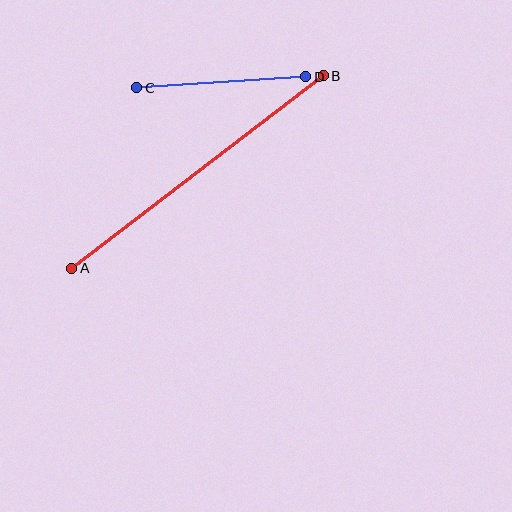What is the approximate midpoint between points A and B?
The midpoint is at approximately (197, 172) pixels.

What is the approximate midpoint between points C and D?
The midpoint is at approximately (221, 82) pixels.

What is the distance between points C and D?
The distance is approximately 169 pixels.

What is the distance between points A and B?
The distance is approximately 317 pixels.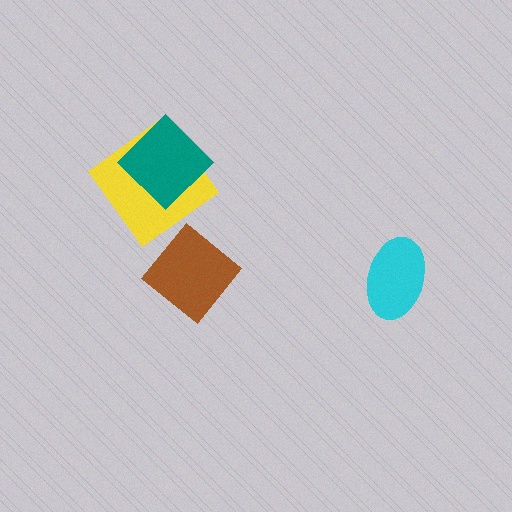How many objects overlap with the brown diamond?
0 objects overlap with the brown diamond.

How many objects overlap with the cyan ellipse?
0 objects overlap with the cyan ellipse.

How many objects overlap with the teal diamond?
1 object overlaps with the teal diamond.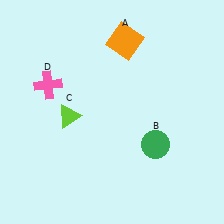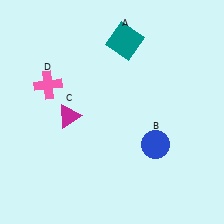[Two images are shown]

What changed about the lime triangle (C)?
In Image 1, C is lime. In Image 2, it changed to magenta.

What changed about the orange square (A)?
In Image 1, A is orange. In Image 2, it changed to teal.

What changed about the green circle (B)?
In Image 1, B is green. In Image 2, it changed to blue.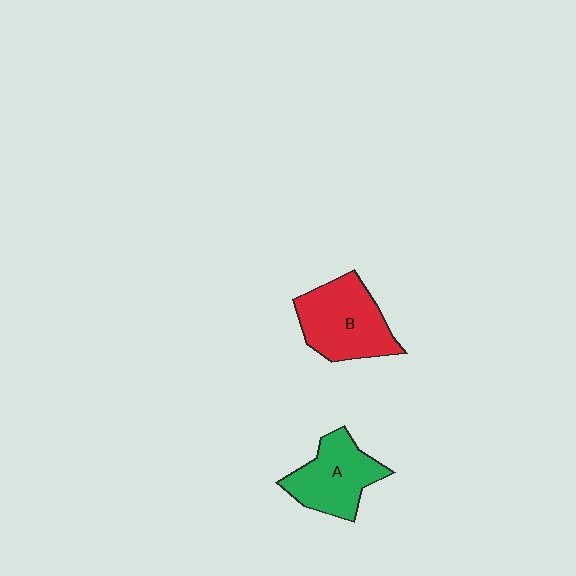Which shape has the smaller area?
Shape A (green).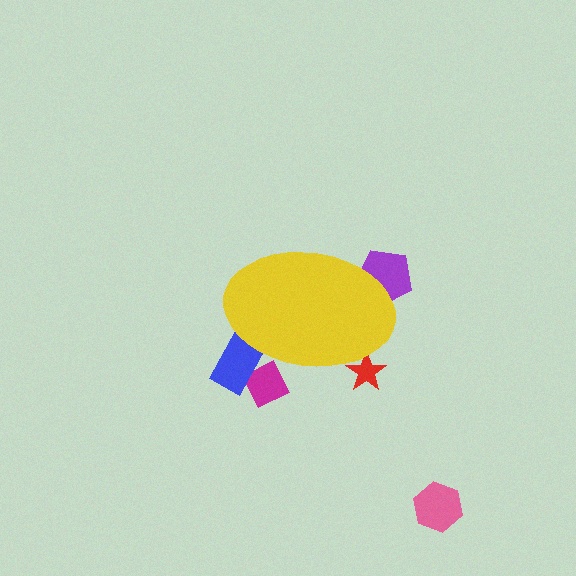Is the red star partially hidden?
Yes, the red star is partially hidden behind the yellow ellipse.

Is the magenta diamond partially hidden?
Yes, the magenta diamond is partially hidden behind the yellow ellipse.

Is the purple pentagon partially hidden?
Yes, the purple pentagon is partially hidden behind the yellow ellipse.